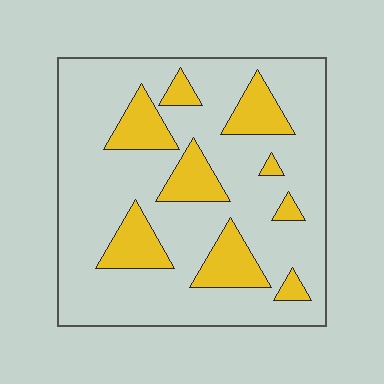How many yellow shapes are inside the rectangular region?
9.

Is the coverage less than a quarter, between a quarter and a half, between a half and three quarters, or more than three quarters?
Less than a quarter.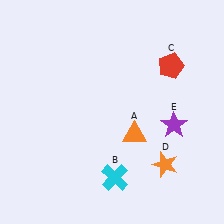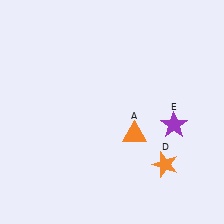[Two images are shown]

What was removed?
The red pentagon (C), the cyan cross (B) were removed in Image 2.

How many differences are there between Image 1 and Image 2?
There are 2 differences between the two images.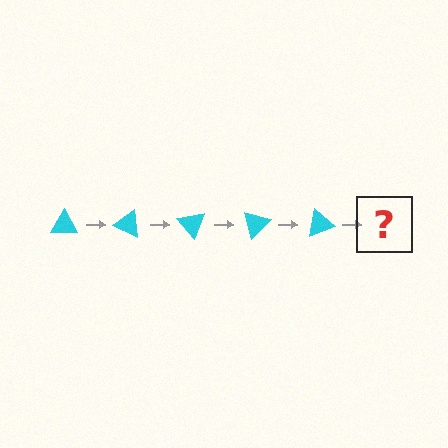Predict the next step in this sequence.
The next step is a cyan triangle rotated 125 degrees.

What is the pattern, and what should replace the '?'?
The pattern is that the triangle rotates 25 degrees each step. The '?' should be a cyan triangle rotated 125 degrees.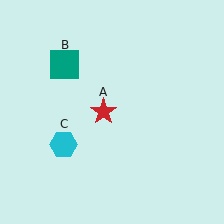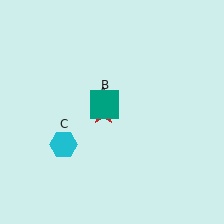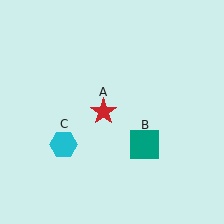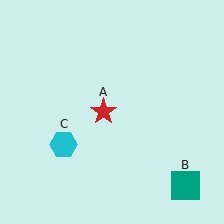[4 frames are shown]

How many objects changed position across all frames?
1 object changed position: teal square (object B).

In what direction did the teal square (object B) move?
The teal square (object B) moved down and to the right.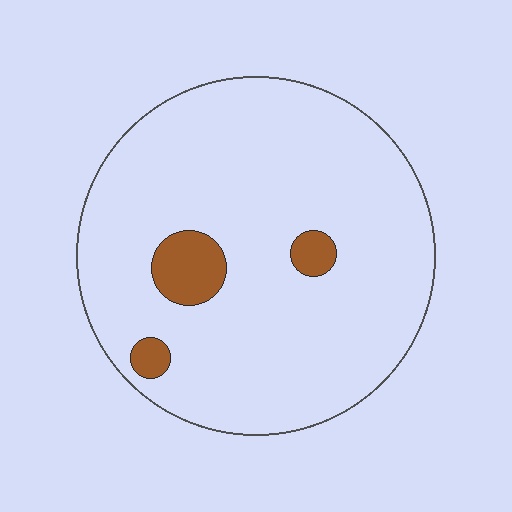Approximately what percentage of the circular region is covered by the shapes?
Approximately 5%.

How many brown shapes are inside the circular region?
3.